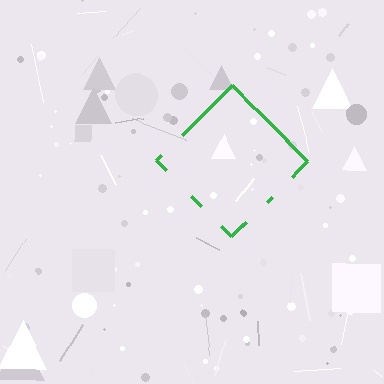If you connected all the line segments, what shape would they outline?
They would outline a diamond.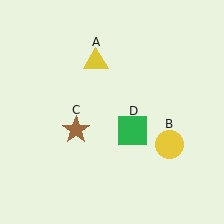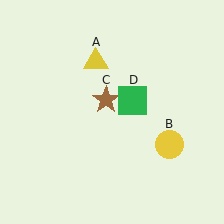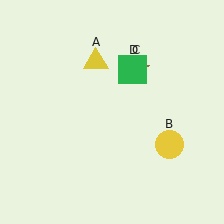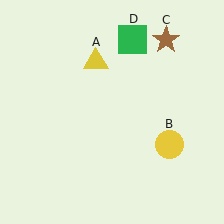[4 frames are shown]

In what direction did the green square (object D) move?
The green square (object D) moved up.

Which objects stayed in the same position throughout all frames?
Yellow triangle (object A) and yellow circle (object B) remained stationary.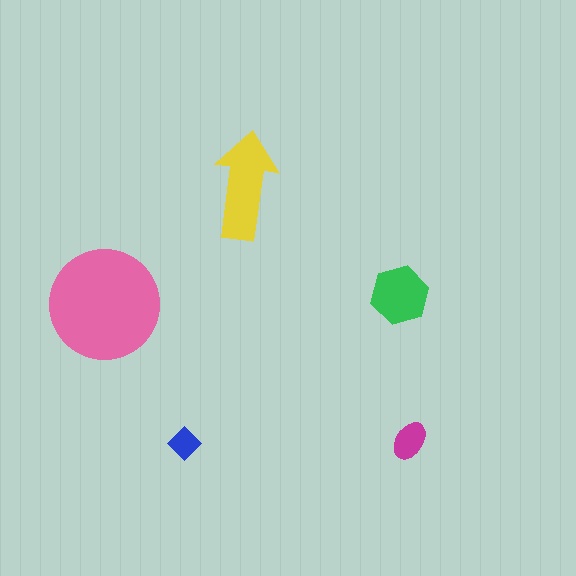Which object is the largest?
The pink circle.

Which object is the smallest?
The blue diamond.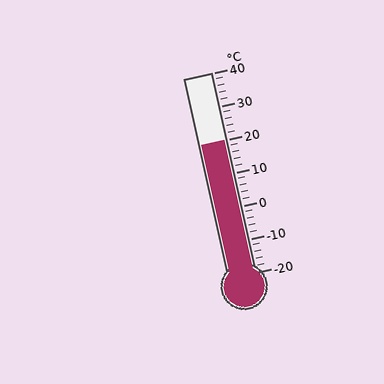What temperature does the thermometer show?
The thermometer shows approximately 20°C.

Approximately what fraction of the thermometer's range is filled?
The thermometer is filled to approximately 65% of its range.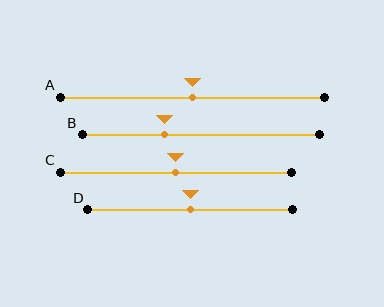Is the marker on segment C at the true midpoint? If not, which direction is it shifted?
Yes, the marker on segment C is at the true midpoint.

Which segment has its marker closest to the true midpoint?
Segment A has its marker closest to the true midpoint.